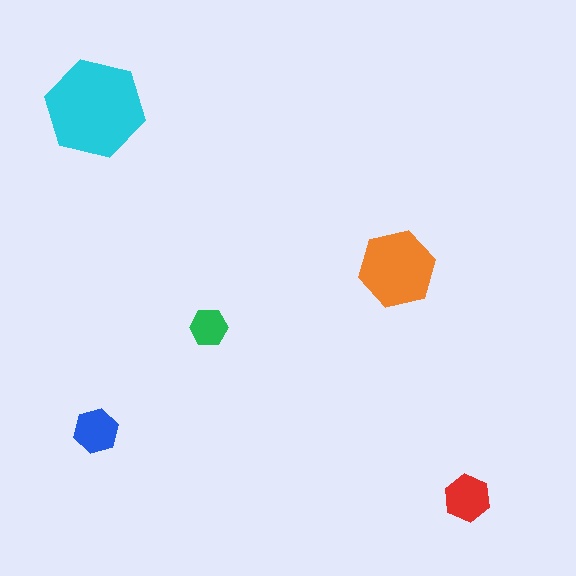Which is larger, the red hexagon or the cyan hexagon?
The cyan one.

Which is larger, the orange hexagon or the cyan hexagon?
The cyan one.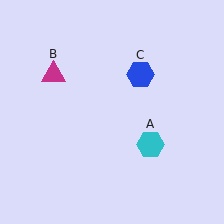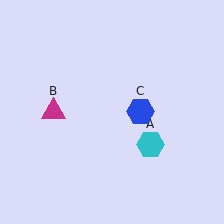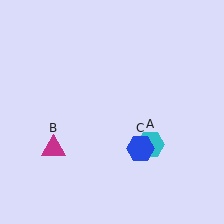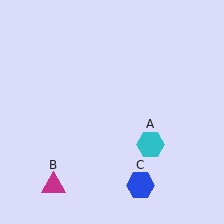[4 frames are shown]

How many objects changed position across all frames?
2 objects changed position: magenta triangle (object B), blue hexagon (object C).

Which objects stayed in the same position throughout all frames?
Cyan hexagon (object A) remained stationary.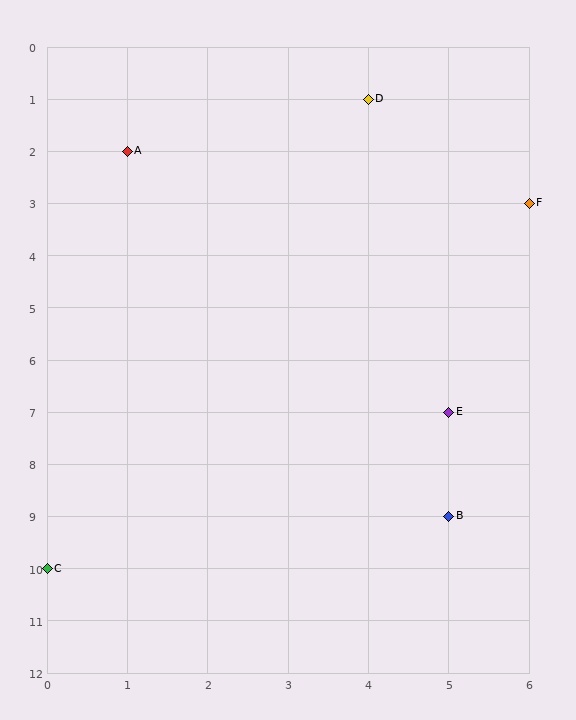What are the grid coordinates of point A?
Point A is at grid coordinates (1, 2).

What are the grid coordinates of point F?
Point F is at grid coordinates (6, 3).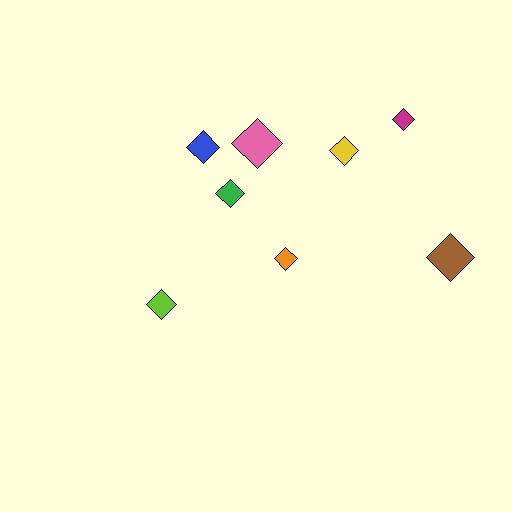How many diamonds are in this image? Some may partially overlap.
There are 8 diamonds.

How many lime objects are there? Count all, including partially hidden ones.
There is 1 lime object.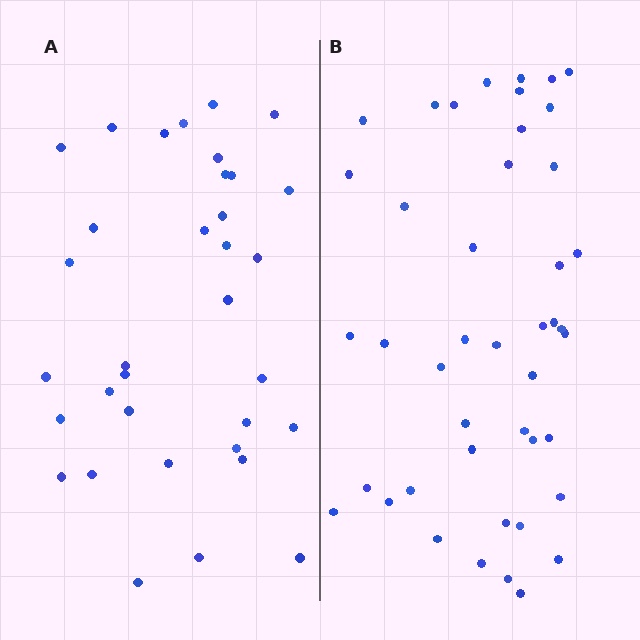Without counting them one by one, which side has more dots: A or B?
Region B (the right region) has more dots.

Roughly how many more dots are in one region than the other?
Region B has roughly 10 or so more dots than region A.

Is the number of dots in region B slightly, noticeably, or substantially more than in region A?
Region B has noticeably more, but not dramatically so. The ratio is roughly 1.3 to 1.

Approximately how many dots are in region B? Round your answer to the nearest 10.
About 40 dots. (The exact count is 44, which rounds to 40.)